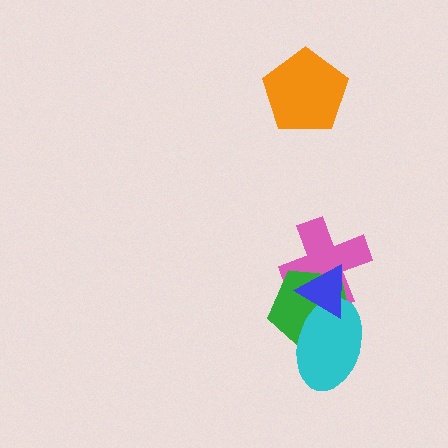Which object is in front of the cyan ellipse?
The blue triangle is in front of the cyan ellipse.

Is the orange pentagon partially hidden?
No, no other shape covers it.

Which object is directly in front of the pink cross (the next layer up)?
The green pentagon is directly in front of the pink cross.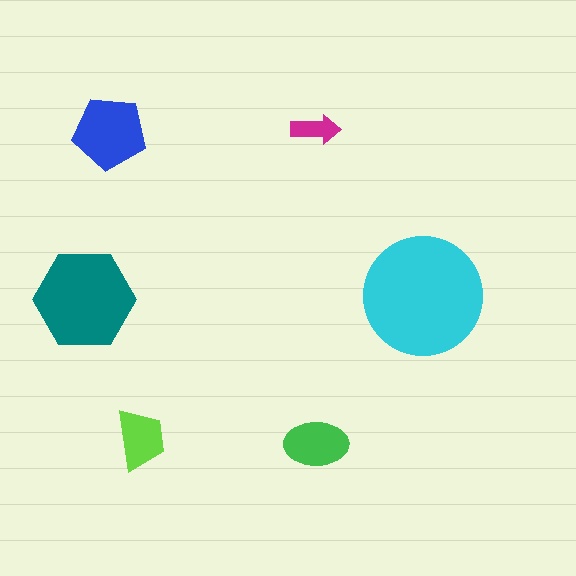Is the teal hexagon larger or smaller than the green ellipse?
Larger.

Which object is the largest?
The cyan circle.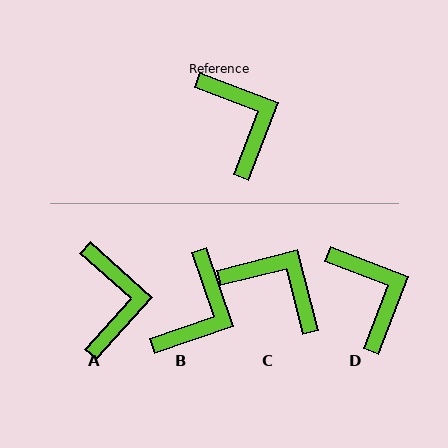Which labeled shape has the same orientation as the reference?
D.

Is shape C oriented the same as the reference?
No, it is off by about 35 degrees.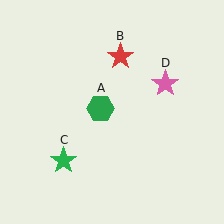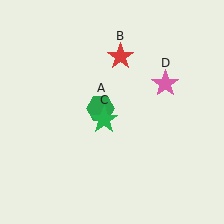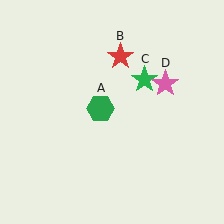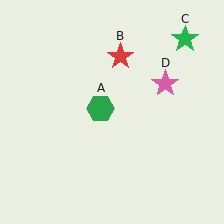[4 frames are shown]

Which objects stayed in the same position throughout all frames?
Green hexagon (object A) and red star (object B) and pink star (object D) remained stationary.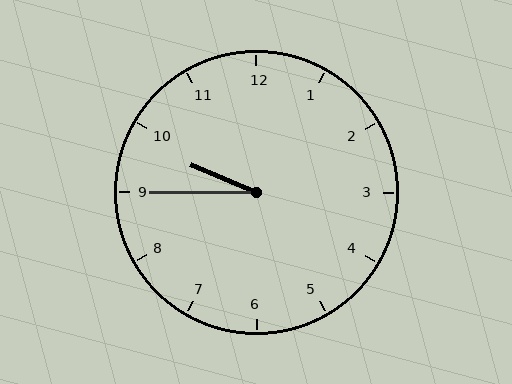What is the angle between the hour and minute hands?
Approximately 22 degrees.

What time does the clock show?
9:45.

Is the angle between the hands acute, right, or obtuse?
It is acute.